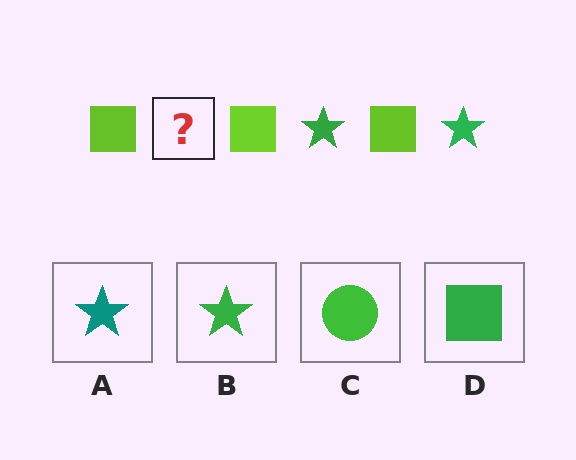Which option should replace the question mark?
Option B.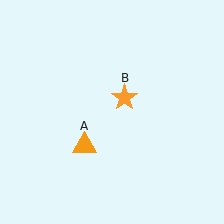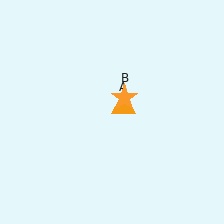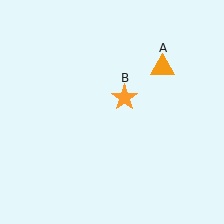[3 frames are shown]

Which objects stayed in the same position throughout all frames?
Orange star (object B) remained stationary.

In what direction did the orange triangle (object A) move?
The orange triangle (object A) moved up and to the right.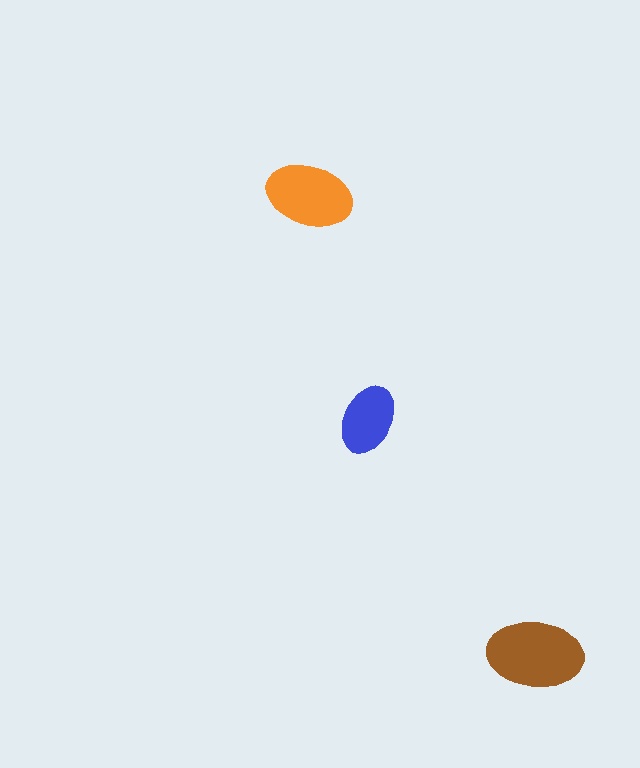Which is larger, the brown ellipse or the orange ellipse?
The brown one.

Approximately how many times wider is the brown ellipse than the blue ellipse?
About 1.5 times wider.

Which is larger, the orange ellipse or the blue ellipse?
The orange one.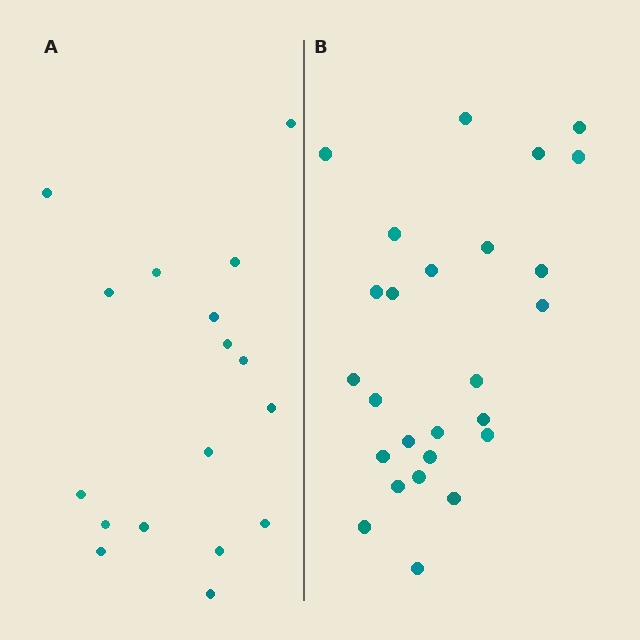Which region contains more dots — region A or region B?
Region B (the right region) has more dots.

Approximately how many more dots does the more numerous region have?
Region B has roughly 8 or so more dots than region A.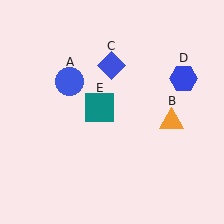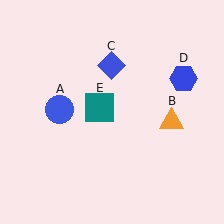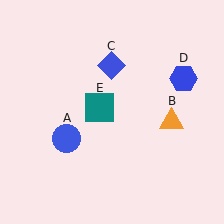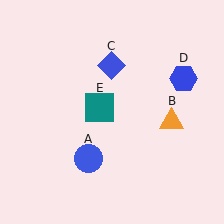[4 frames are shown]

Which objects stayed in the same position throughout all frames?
Orange triangle (object B) and blue diamond (object C) and blue hexagon (object D) and teal square (object E) remained stationary.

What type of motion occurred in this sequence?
The blue circle (object A) rotated counterclockwise around the center of the scene.